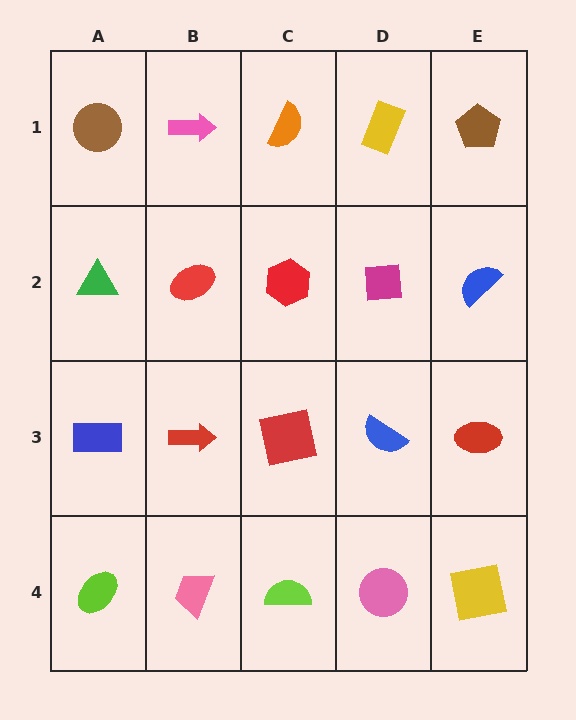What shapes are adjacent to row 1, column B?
A red ellipse (row 2, column B), a brown circle (row 1, column A), an orange semicircle (row 1, column C).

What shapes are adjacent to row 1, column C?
A red hexagon (row 2, column C), a pink arrow (row 1, column B), a yellow rectangle (row 1, column D).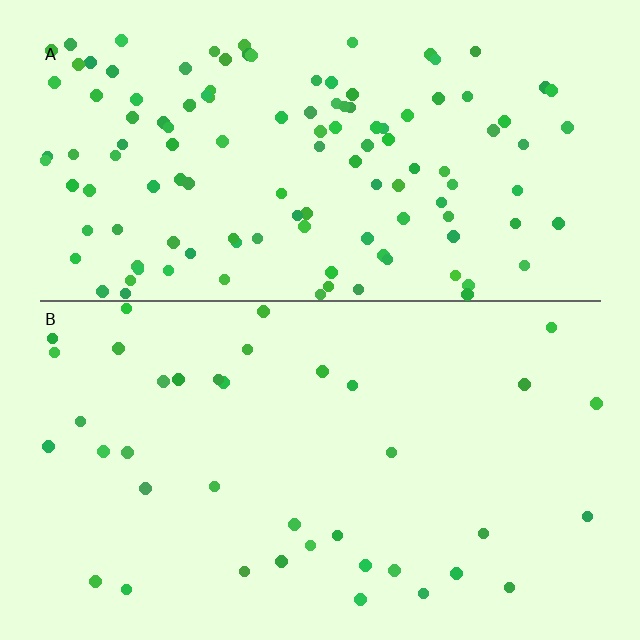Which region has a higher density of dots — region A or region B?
A (the top).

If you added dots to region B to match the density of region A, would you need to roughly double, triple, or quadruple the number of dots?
Approximately triple.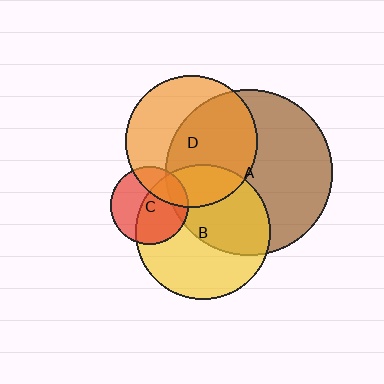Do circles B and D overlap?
Yes.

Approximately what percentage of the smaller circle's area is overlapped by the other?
Approximately 20%.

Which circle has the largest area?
Circle A (brown).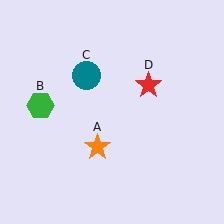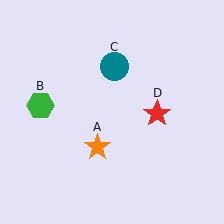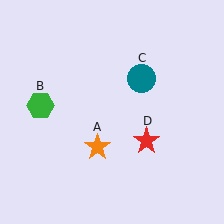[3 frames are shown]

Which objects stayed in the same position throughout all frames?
Orange star (object A) and green hexagon (object B) remained stationary.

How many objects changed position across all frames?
2 objects changed position: teal circle (object C), red star (object D).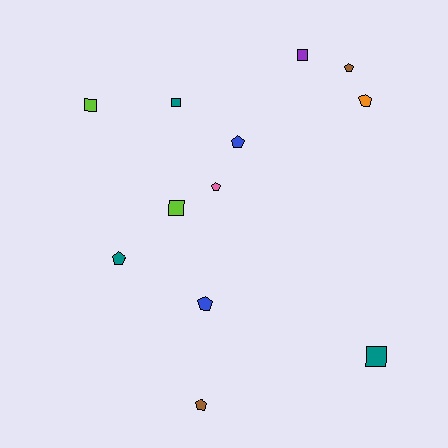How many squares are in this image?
There are 5 squares.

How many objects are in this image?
There are 12 objects.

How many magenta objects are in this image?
There are no magenta objects.